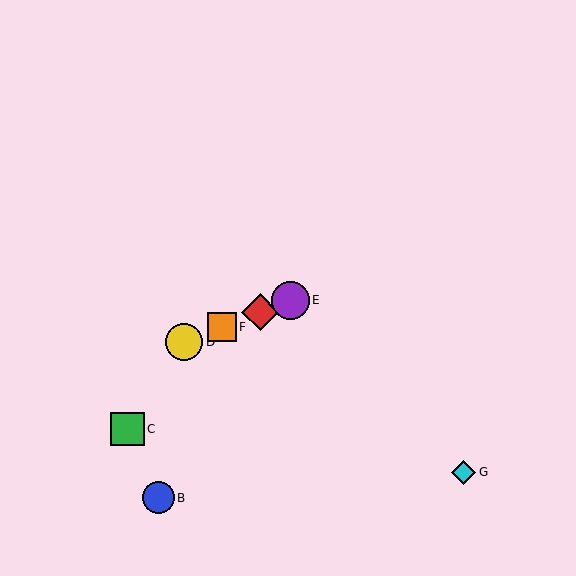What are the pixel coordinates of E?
Object E is at (290, 300).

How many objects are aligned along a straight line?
4 objects (A, D, E, F) are aligned along a straight line.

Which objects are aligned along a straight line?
Objects A, D, E, F are aligned along a straight line.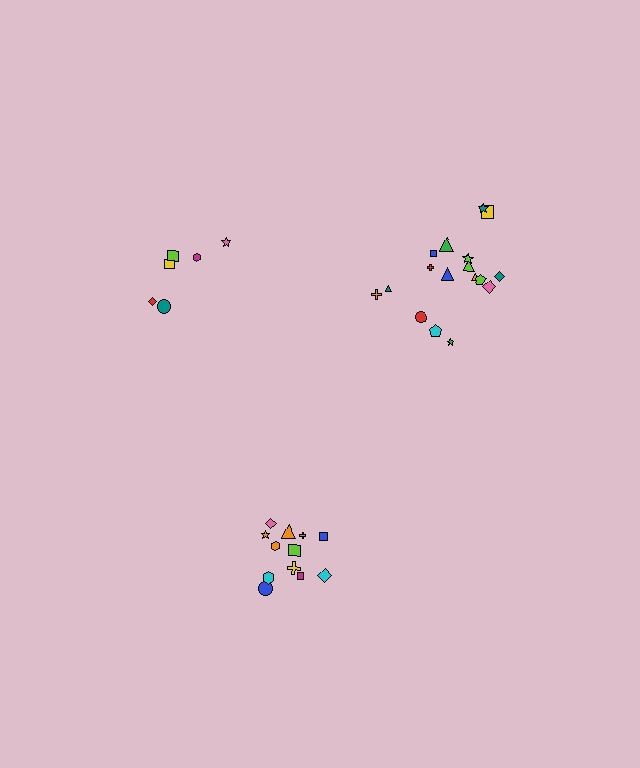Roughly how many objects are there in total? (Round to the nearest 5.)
Roughly 35 objects in total.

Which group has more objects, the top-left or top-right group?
The top-right group.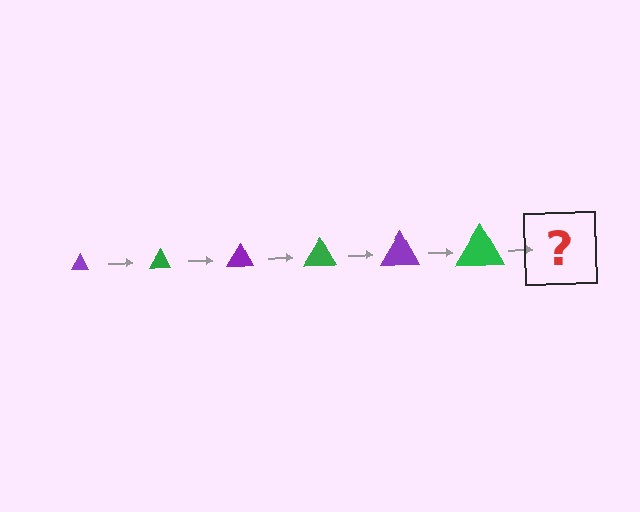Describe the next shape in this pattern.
It should be a purple triangle, larger than the previous one.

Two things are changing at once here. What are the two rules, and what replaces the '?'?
The two rules are that the triangle grows larger each step and the color cycles through purple and green. The '?' should be a purple triangle, larger than the previous one.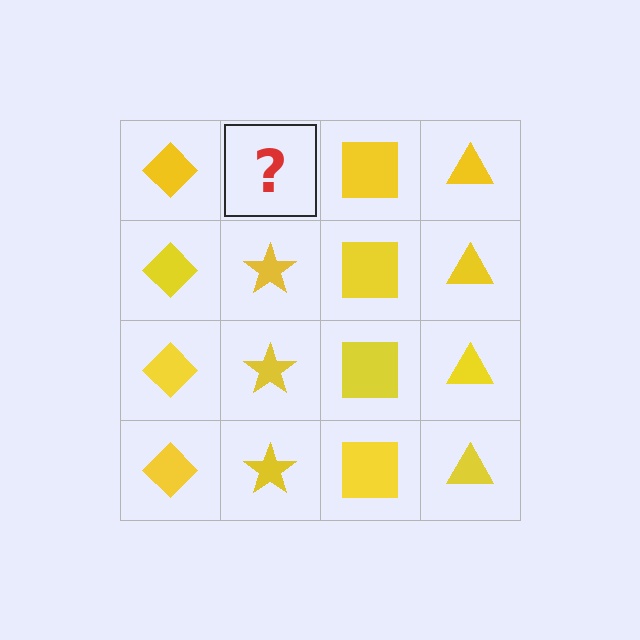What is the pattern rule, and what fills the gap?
The rule is that each column has a consistent shape. The gap should be filled with a yellow star.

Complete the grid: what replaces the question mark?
The question mark should be replaced with a yellow star.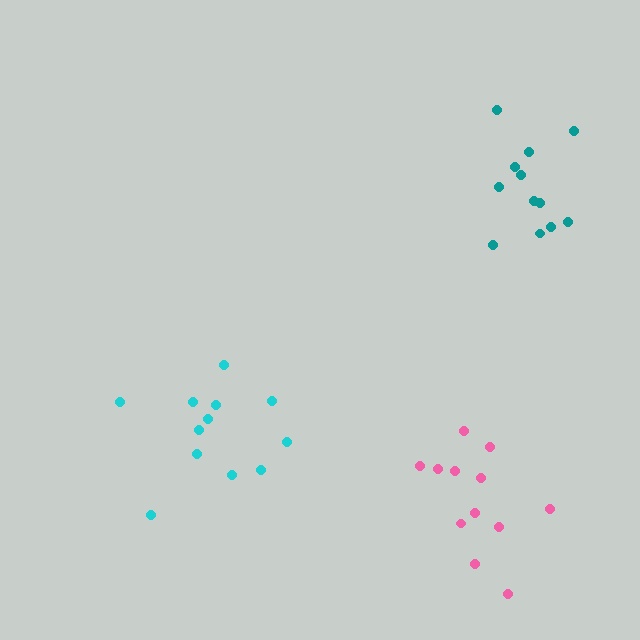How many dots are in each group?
Group 1: 12 dots, Group 2: 12 dots, Group 3: 12 dots (36 total).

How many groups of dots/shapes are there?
There are 3 groups.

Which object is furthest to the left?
The cyan cluster is leftmost.